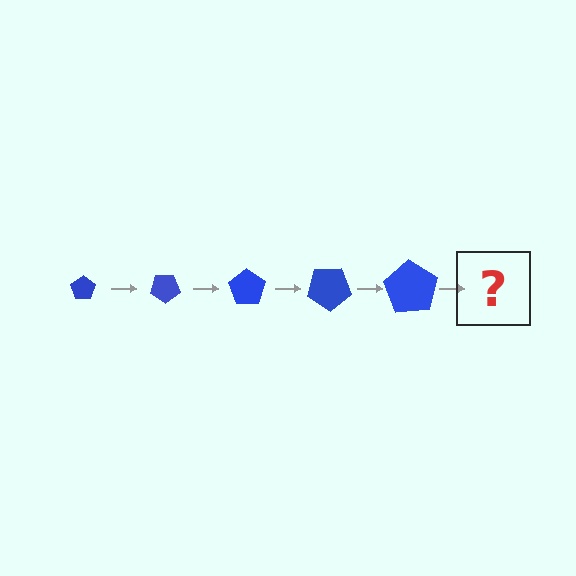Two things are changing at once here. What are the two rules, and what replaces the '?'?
The two rules are that the pentagon grows larger each step and it rotates 35 degrees each step. The '?' should be a pentagon, larger than the previous one and rotated 175 degrees from the start.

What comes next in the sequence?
The next element should be a pentagon, larger than the previous one and rotated 175 degrees from the start.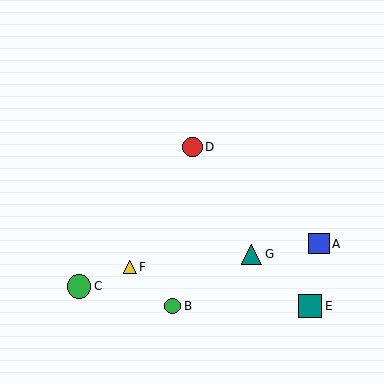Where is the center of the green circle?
The center of the green circle is at (79, 286).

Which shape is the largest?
The green circle (labeled C) is the largest.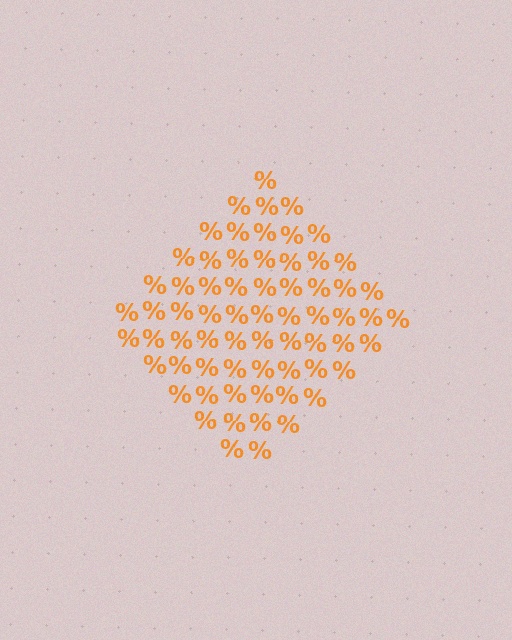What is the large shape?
The large shape is a diamond.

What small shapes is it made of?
It is made of small percent signs.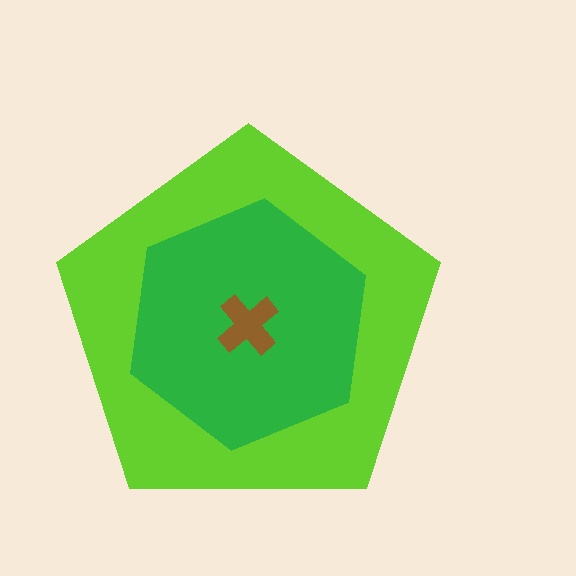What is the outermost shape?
The lime pentagon.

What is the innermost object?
The brown cross.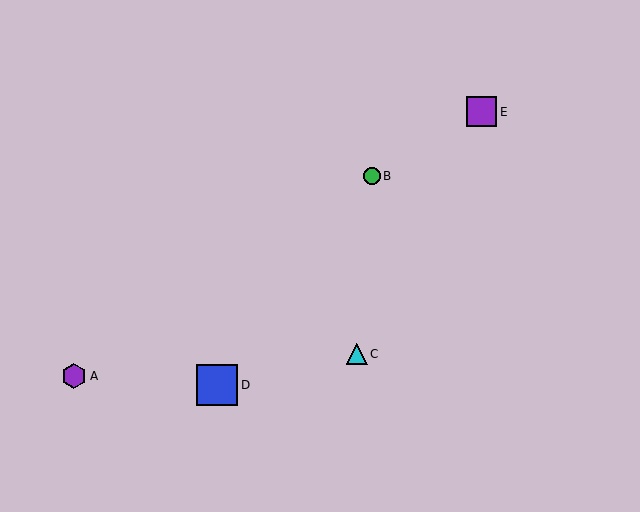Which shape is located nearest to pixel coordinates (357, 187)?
The green circle (labeled B) at (372, 176) is nearest to that location.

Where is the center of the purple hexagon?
The center of the purple hexagon is at (74, 376).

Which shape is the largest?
The blue square (labeled D) is the largest.